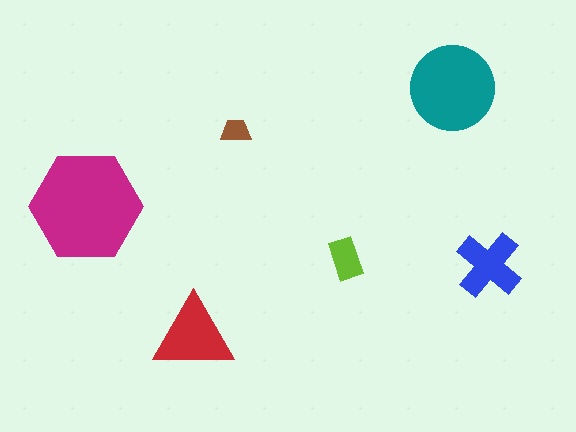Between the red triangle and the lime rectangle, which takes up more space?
The red triangle.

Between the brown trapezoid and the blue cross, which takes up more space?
The blue cross.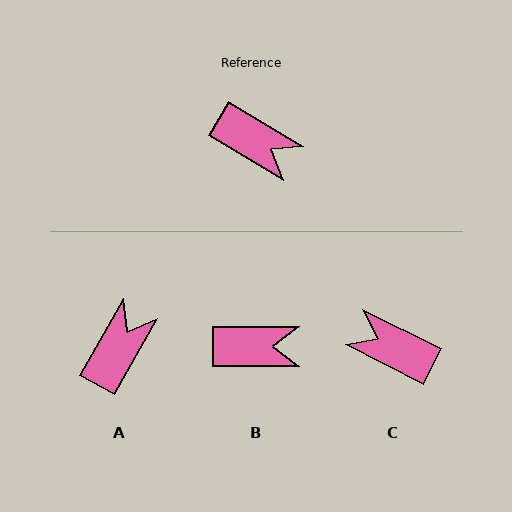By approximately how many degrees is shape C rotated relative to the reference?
Approximately 176 degrees clockwise.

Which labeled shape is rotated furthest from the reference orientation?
C, about 176 degrees away.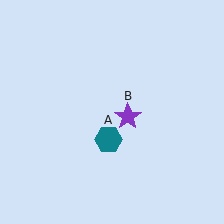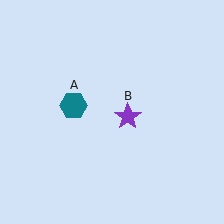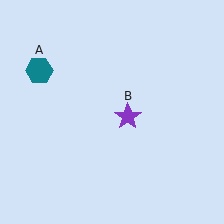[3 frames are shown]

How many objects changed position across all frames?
1 object changed position: teal hexagon (object A).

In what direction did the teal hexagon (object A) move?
The teal hexagon (object A) moved up and to the left.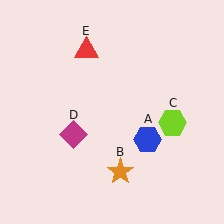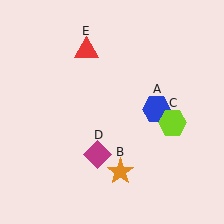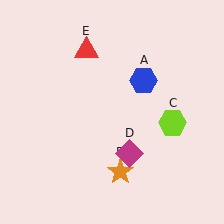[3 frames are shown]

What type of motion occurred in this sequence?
The blue hexagon (object A), magenta diamond (object D) rotated counterclockwise around the center of the scene.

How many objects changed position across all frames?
2 objects changed position: blue hexagon (object A), magenta diamond (object D).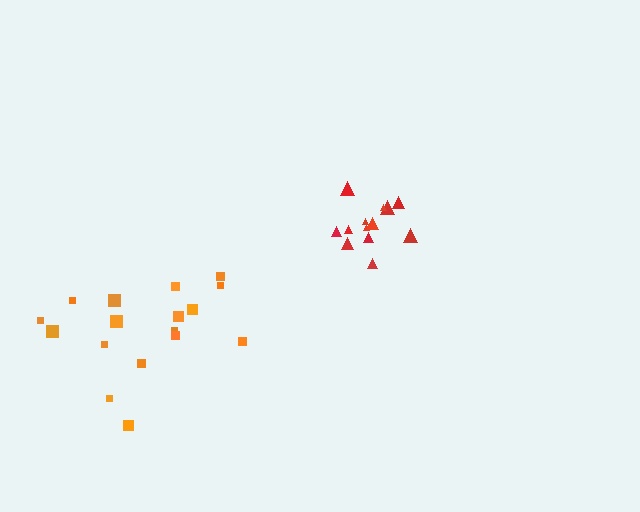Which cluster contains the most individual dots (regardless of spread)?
Orange (17).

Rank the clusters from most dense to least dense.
red, orange.